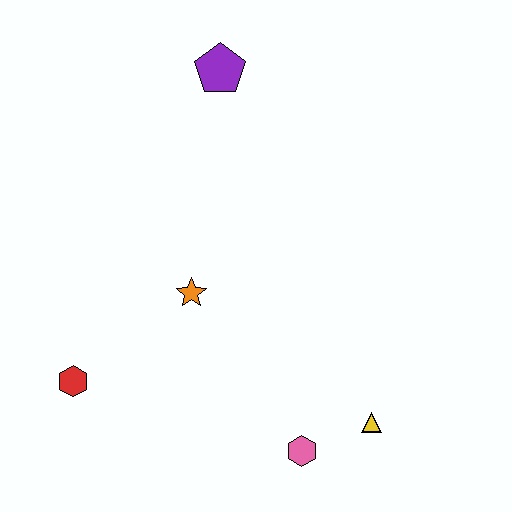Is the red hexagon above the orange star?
No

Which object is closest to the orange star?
The red hexagon is closest to the orange star.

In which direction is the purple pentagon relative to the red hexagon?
The purple pentagon is above the red hexagon.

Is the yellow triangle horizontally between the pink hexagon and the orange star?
No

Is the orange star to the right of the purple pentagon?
No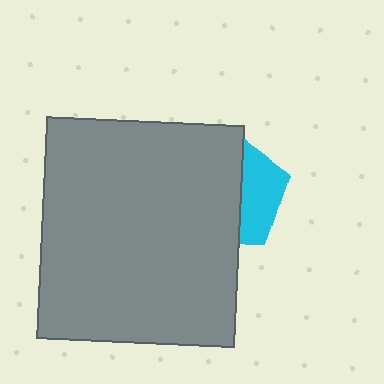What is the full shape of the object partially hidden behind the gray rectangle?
The partially hidden object is a cyan pentagon.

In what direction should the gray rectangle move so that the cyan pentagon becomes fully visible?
The gray rectangle should move left. That is the shortest direction to clear the overlap and leave the cyan pentagon fully visible.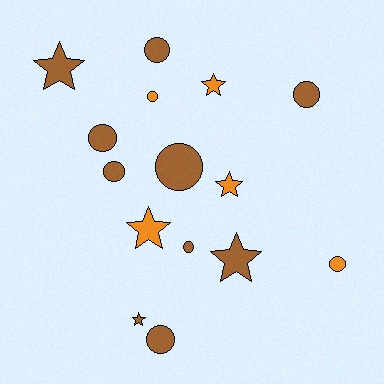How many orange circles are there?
There are 2 orange circles.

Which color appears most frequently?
Brown, with 10 objects.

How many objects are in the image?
There are 15 objects.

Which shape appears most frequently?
Circle, with 9 objects.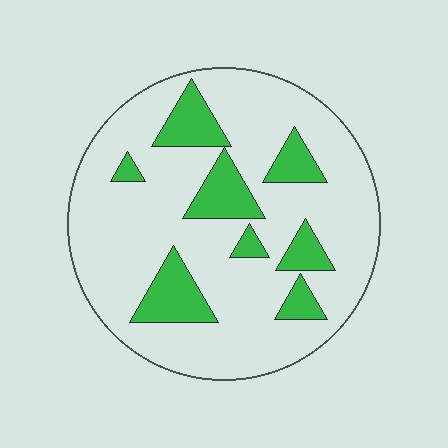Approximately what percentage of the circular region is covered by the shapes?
Approximately 20%.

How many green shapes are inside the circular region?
8.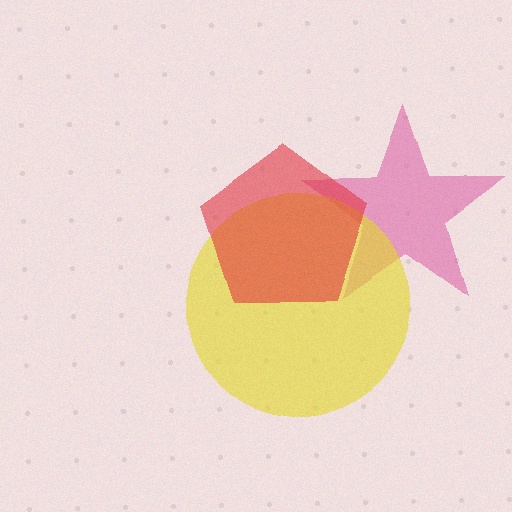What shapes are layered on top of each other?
The layered shapes are: a pink star, a yellow circle, a red pentagon.